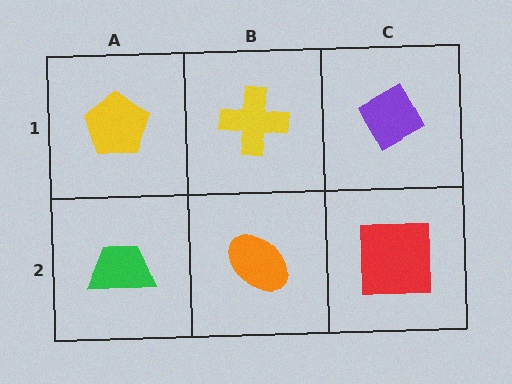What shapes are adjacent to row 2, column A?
A yellow pentagon (row 1, column A), an orange ellipse (row 2, column B).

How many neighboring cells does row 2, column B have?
3.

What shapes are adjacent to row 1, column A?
A green trapezoid (row 2, column A), a yellow cross (row 1, column B).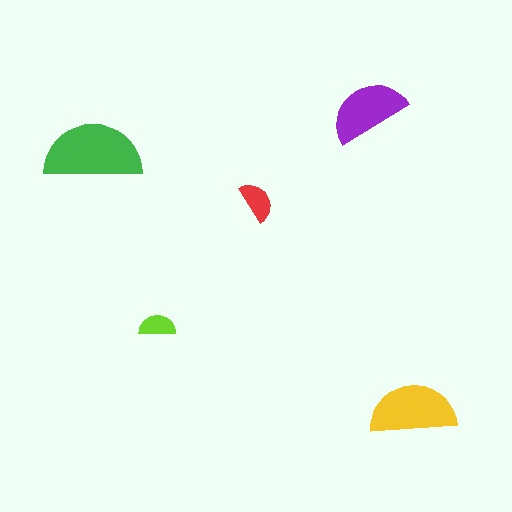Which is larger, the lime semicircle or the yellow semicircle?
The yellow one.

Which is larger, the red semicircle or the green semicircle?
The green one.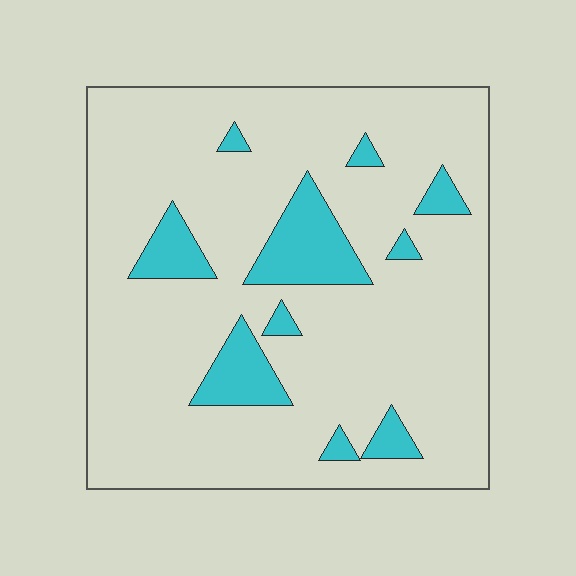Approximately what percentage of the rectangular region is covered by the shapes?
Approximately 15%.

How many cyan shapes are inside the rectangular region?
10.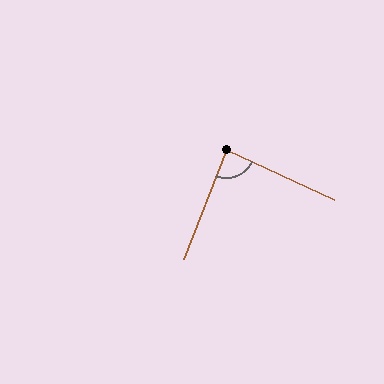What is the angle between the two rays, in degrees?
Approximately 87 degrees.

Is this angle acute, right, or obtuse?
It is approximately a right angle.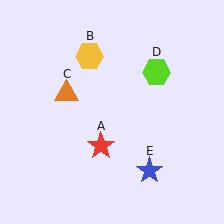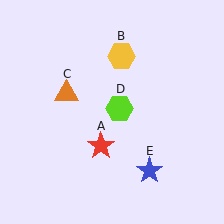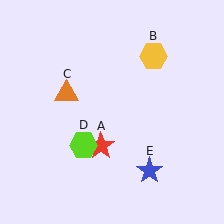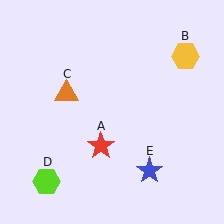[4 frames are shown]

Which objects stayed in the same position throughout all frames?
Red star (object A) and orange triangle (object C) and blue star (object E) remained stationary.